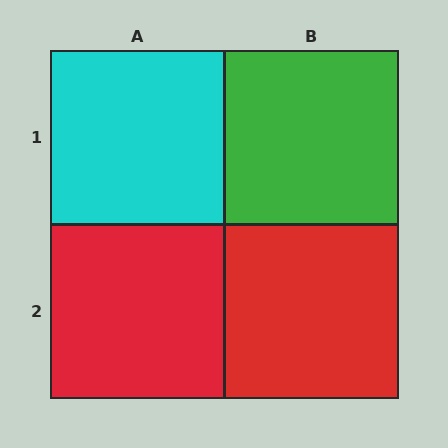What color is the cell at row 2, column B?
Red.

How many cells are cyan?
1 cell is cyan.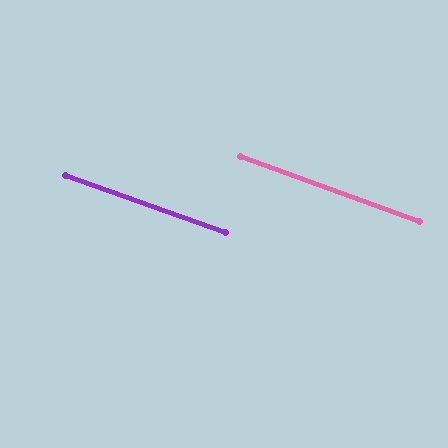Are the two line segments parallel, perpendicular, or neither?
Parallel — their directions differ by only 0.4°.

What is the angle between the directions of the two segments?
Approximately 0 degrees.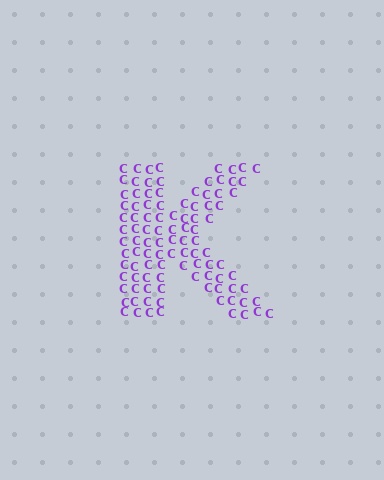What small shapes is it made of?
It is made of small letter C's.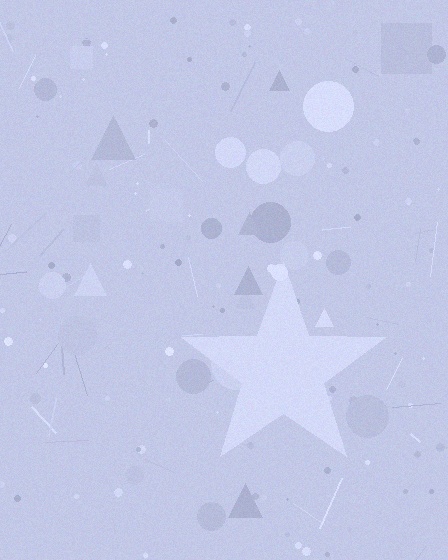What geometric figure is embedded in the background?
A star is embedded in the background.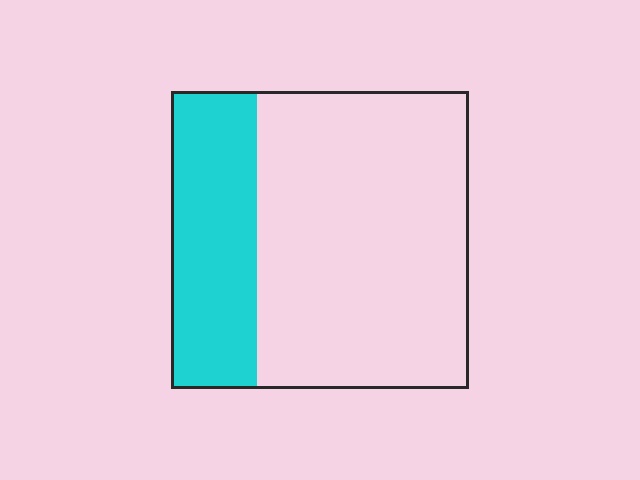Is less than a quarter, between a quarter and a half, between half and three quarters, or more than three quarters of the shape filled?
Between a quarter and a half.